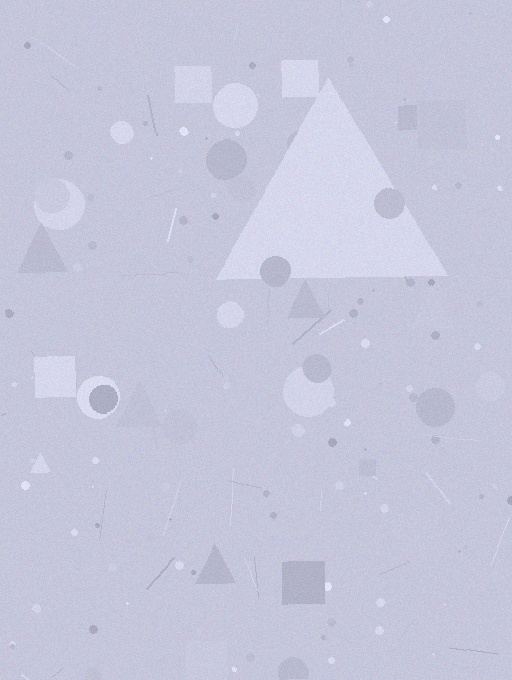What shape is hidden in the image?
A triangle is hidden in the image.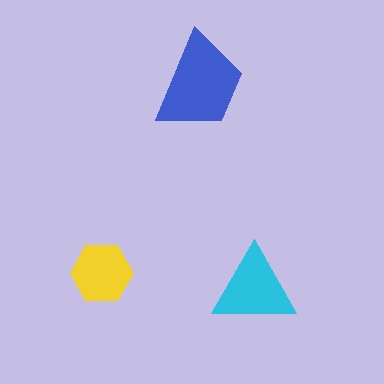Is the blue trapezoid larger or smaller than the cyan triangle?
Larger.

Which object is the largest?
The blue trapezoid.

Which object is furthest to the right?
The cyan triangle is rightmost.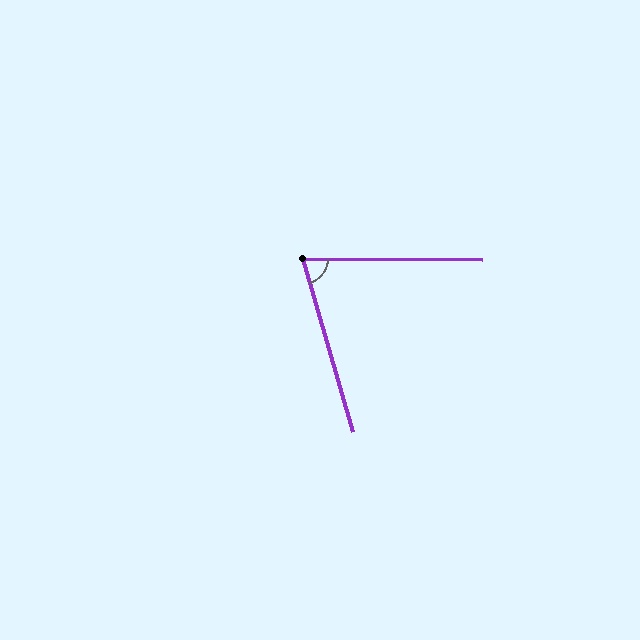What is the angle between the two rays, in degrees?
Approximately 74 degrees.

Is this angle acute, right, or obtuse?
It is acute.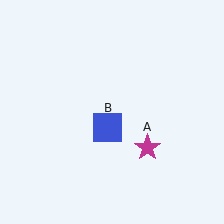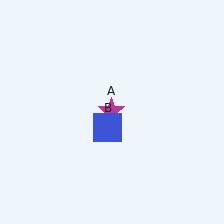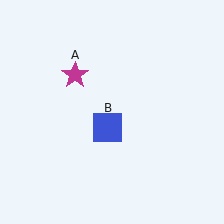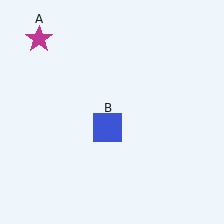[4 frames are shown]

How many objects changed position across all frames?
1 object changed position: magenta star (object A).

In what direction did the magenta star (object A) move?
The magenta star (object A) moved up and to the left.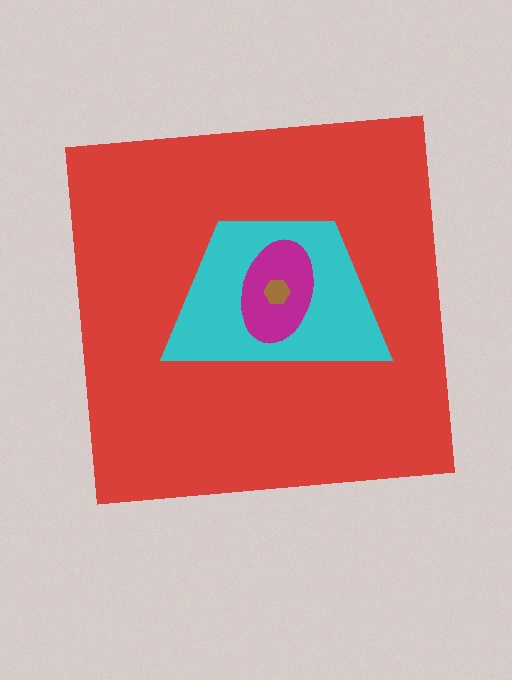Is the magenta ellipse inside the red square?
Yes.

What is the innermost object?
The brown hexagon.